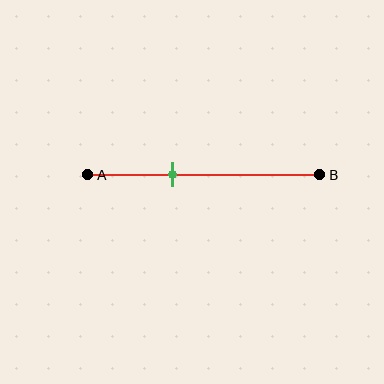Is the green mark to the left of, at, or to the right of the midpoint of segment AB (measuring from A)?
The green mark is to the left of the midpoint of segment AB.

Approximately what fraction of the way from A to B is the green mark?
The green mark is approximately 35% of the way from A to B.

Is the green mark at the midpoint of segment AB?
No, the mark is at about 35% from A, not at the 50% midpoint.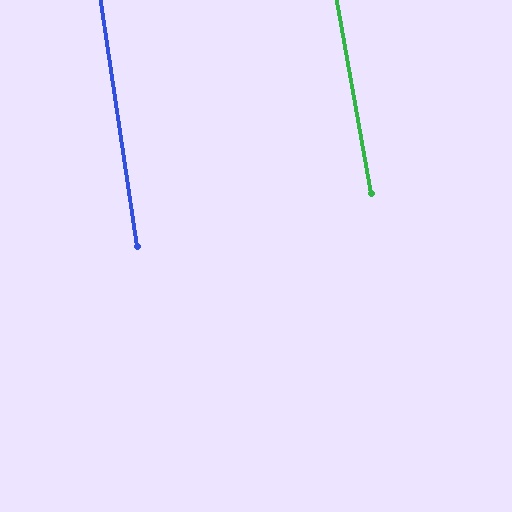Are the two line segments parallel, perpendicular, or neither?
Parallel — their directions differ by only 1.4°.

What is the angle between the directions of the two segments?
Approximately 1 degree.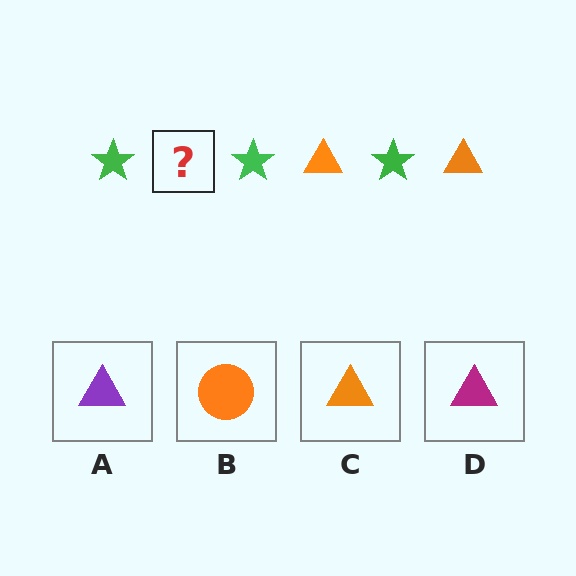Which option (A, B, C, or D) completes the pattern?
C.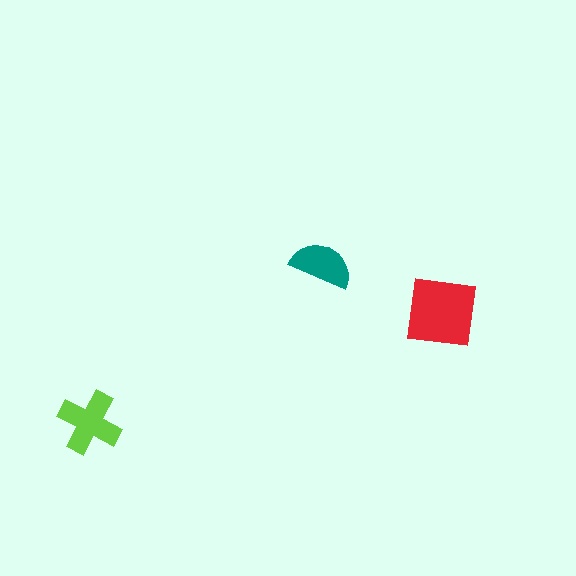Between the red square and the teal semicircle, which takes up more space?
The red square.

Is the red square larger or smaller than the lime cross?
Larger.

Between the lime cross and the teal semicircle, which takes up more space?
The lime cross.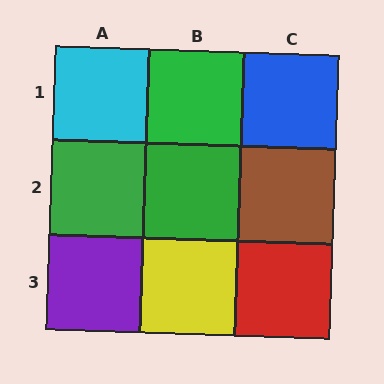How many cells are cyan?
1 cell is cyan.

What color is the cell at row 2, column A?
Green.